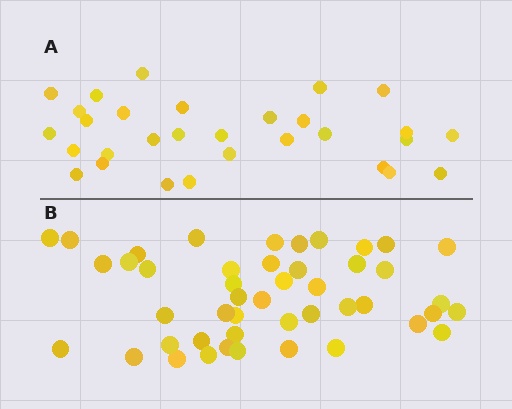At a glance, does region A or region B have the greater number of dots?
Region B (the bottom region) has more dots.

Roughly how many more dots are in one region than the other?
Region B has approximately 15 more dots than region A.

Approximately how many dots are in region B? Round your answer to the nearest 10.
About 50 dots. (The exact count is 46, which rounds to 50.)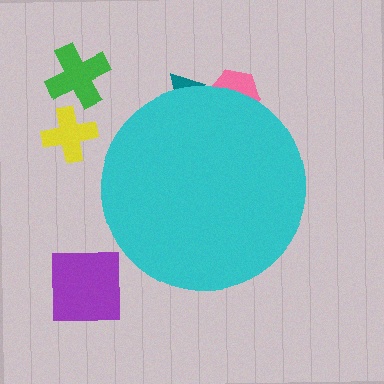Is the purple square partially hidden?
No, the purple square is fully visible.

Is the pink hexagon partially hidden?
Yes, the pink hexagon is partially hidden behind the cyan circle.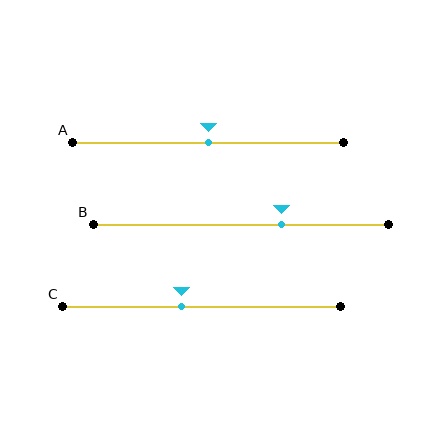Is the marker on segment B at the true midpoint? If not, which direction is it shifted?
No, the marker on segment B is shifted to the right by about 14% of the segment length.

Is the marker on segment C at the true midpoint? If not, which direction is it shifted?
No, the marker on segment C is shifted to the left by about 7% of the segment length.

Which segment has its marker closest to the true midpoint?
Segment A has its marker closest to the true midpoint.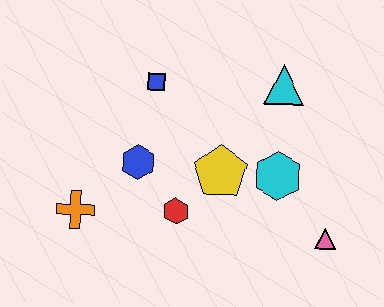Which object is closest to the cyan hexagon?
The yellow pentagon is closest to the cyan hexagon.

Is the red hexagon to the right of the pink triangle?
No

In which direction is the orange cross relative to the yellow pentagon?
The orange cross is to the left of the yellow pentagon.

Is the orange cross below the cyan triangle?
Yes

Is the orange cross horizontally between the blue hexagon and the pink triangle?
No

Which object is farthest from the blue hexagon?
The pink triangle is farthest from the blue hexagon.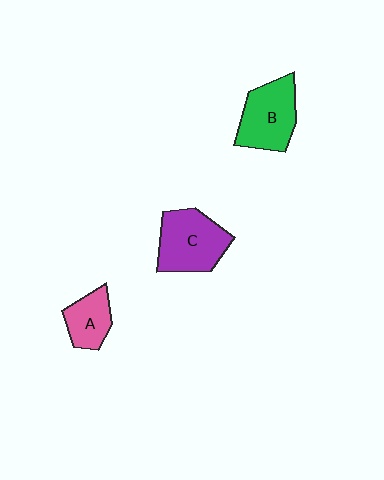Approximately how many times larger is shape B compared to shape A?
Approximately 1.6 times.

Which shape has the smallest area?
Shape A (pink).